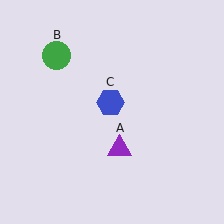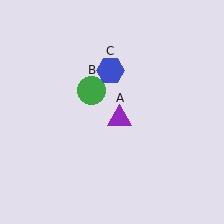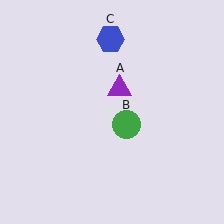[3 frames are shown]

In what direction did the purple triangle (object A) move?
The purple triangle (object A) moved up.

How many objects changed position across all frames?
3 objects changed position: purple triangle (object A), green circle (object B), blue hexagon (object C).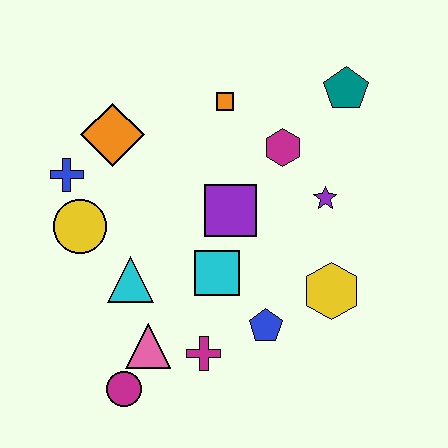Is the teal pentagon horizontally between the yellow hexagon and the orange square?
No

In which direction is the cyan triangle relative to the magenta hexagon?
The cyan triangle is to the left of the magenta hexagon.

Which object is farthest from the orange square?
The magenta circle is farthest from the orange square.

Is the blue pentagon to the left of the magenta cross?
No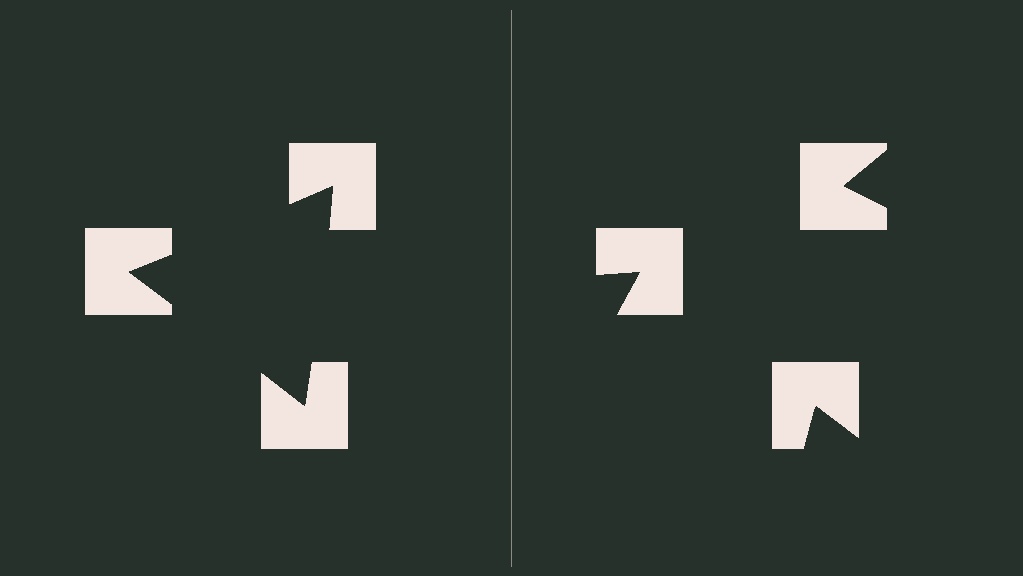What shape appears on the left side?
An illusory triangle.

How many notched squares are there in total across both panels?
6 — 3 on each side.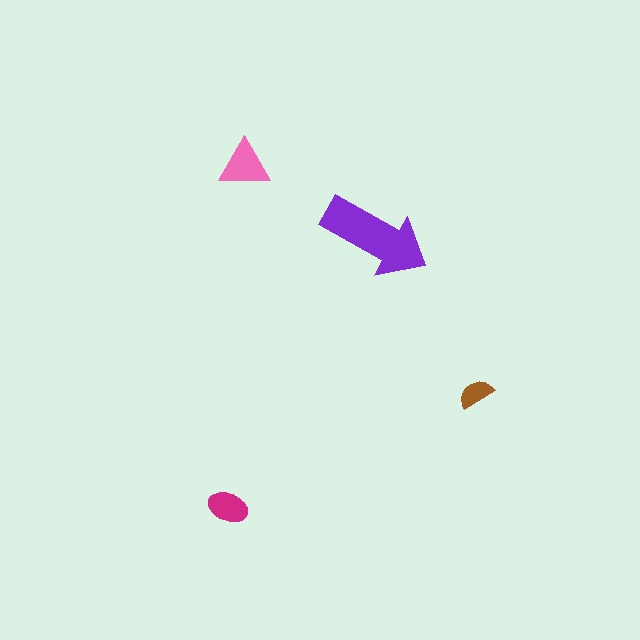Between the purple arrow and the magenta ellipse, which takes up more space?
The purple arrow.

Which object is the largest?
The purple arrow.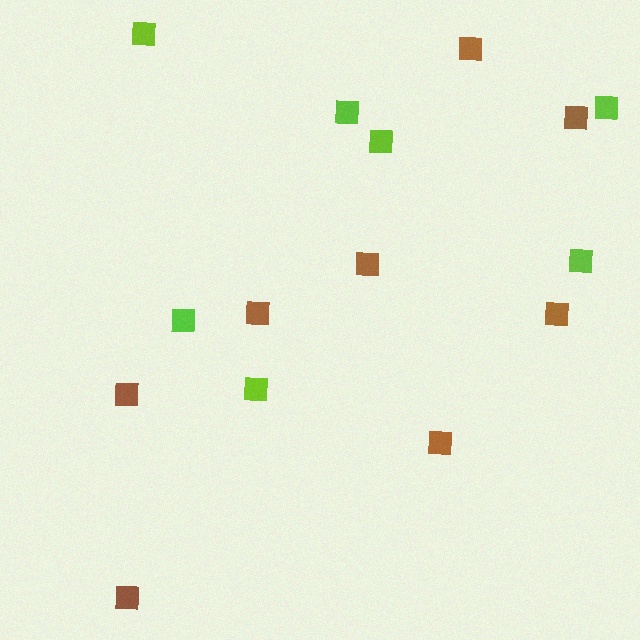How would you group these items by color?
There are 2 groups: one group of brown squares (8) and one group of lime squares (7).